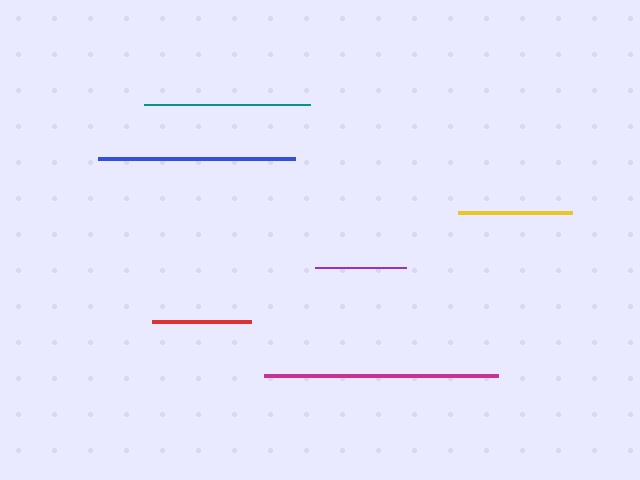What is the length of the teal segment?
The teal segment is approximately 166 pixels long.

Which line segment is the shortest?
The purple line is the shortest at approximately 90 pixels.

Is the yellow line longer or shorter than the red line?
The yellow line is longer than the red line.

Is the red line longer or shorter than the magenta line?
The magenta line is longer than the red line.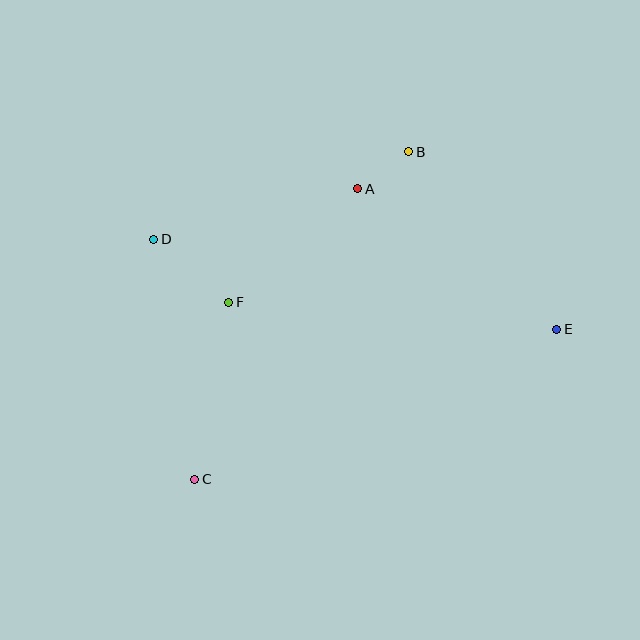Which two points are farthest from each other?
Points D and E are farthest from each other.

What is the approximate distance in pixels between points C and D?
The distance between C and D is approximately 243 pixels.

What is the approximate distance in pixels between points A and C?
The distance between A and C is approximately 333 pixels.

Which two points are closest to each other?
Points A and B are closest to each other.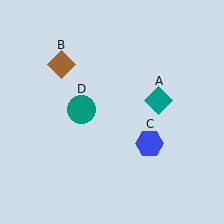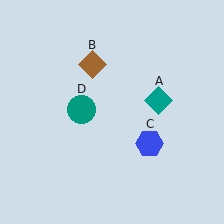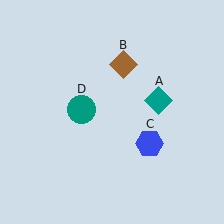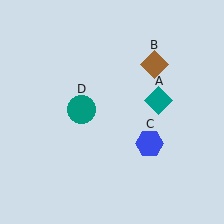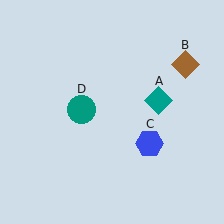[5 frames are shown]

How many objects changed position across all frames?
1 object changed position: brown diamond (object B).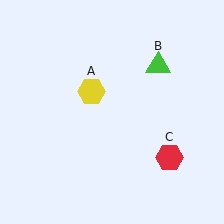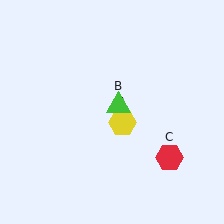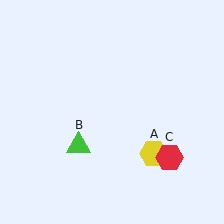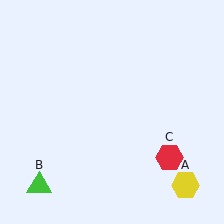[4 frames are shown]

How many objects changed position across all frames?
2 objects changed position: yellow hexagon (object A), green triangle (object B).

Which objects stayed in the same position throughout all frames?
Red hexagon (object C) remained stationary.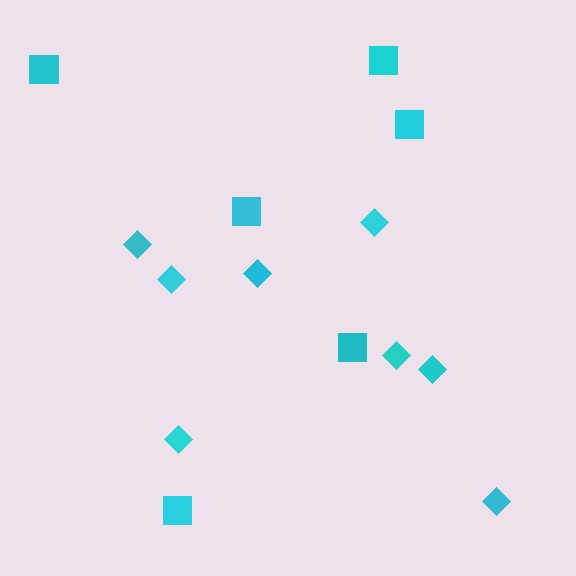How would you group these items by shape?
There are 2 groups: one group of diamonds (8) and one group of squares (6).